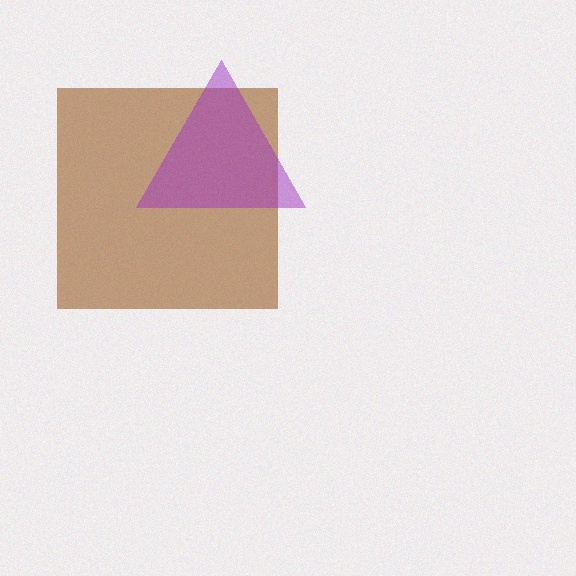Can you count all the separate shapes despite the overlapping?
Yes, there are 2 separate shapes.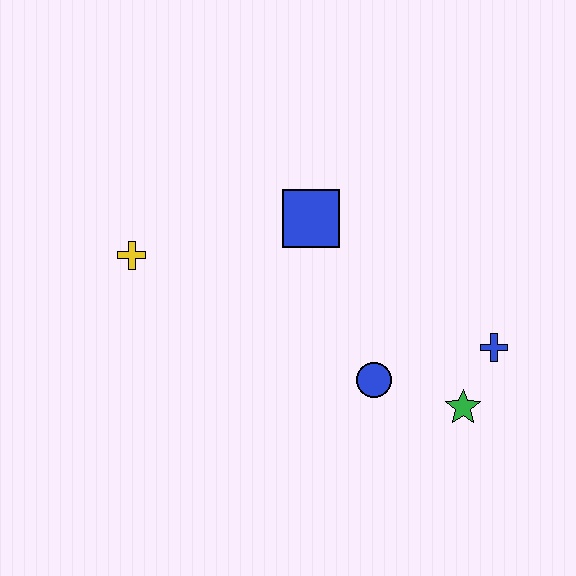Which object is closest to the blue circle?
The green star is closest to the blue circle.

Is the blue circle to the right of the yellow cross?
Yes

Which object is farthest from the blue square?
The green star is farthest from the blue square.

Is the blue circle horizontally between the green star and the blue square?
Yes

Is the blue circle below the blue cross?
Yes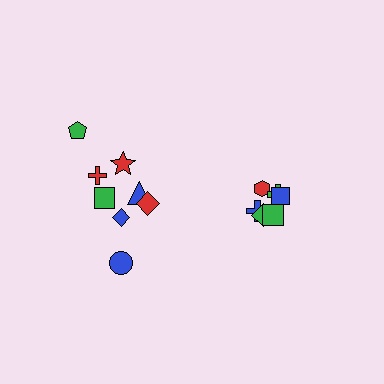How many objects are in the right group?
There are 6 objects.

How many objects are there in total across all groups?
There are 14 objects.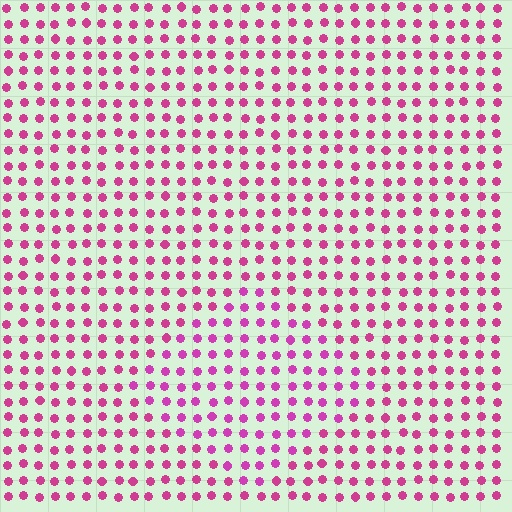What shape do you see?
I see a diamond.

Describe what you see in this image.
The image is filled with small magenta elements in a uniform arrangement. A diamond-shaped region is visible where the elements are tinted to a slightly different hue, forming a subtle color boundary.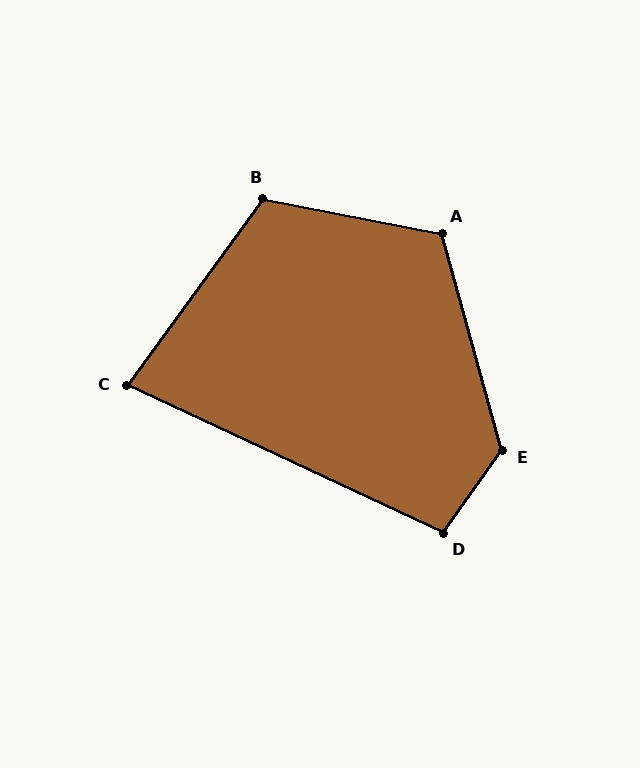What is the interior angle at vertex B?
Approximately 115 degrees (obtuse).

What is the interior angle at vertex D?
Approximately 100 degrees (obtuse).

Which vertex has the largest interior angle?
E, at approximately 129 degrees.